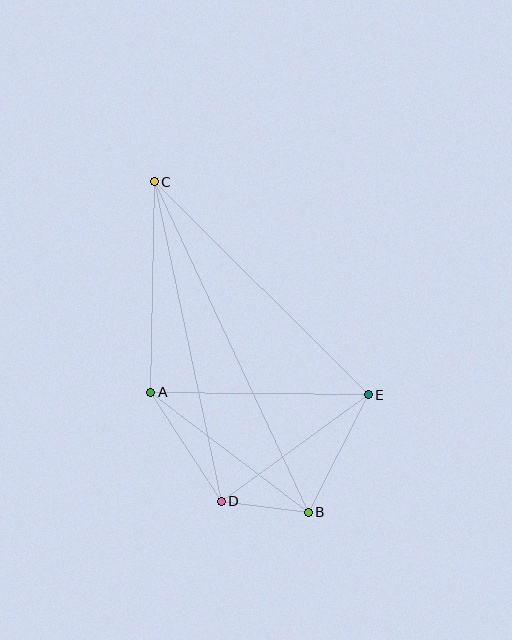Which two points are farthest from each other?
Points B and C are farthest from each other.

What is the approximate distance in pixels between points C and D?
The distance between C and D is approximately 327 pixels.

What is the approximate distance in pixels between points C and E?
The distance between C and E is approximately 302 pixels.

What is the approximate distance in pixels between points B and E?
The distance between B and E is approximately 132 pixels.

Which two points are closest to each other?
Points B and D are closest to each other.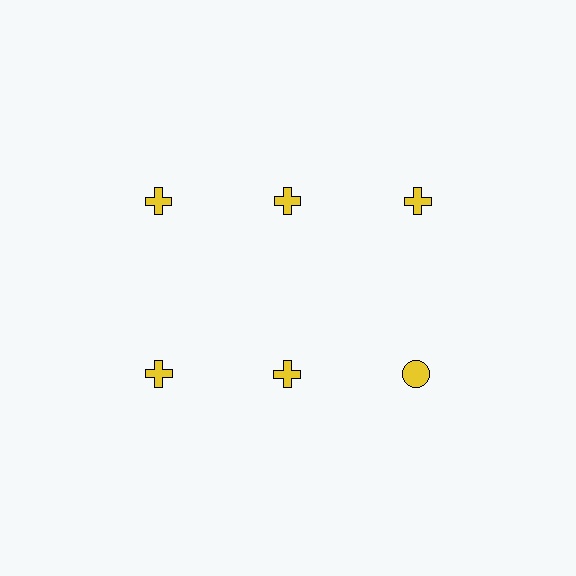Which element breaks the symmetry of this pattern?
The yellow circle in the second row, center column breaks the symmetry. All other shapes are yellow crosses.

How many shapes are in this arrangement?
There are 6 shapes arranged in a grid pattern.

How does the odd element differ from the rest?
It has a different shape: circle instead of cross.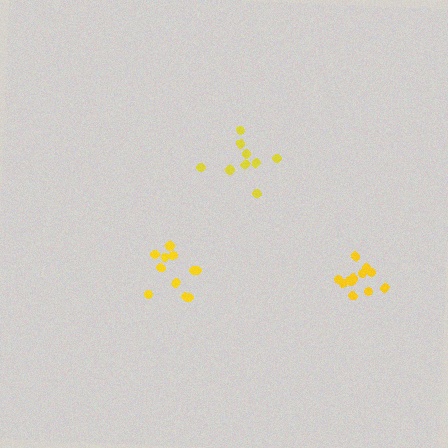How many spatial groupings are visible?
There are 3 spatial groupings.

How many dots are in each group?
Group 1: 11 dots, Group 2: 9 dots, Group 3: 13 dots (33 total).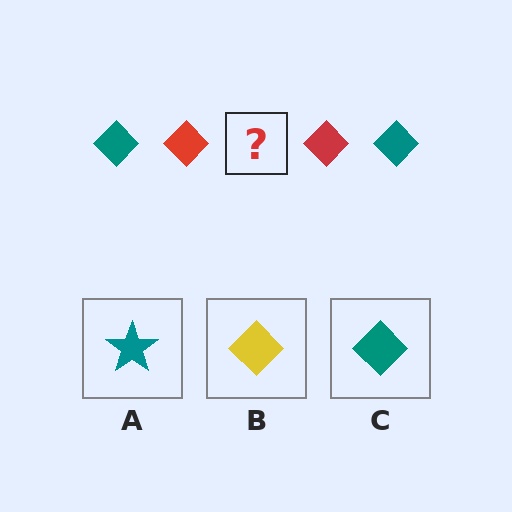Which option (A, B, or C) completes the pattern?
C.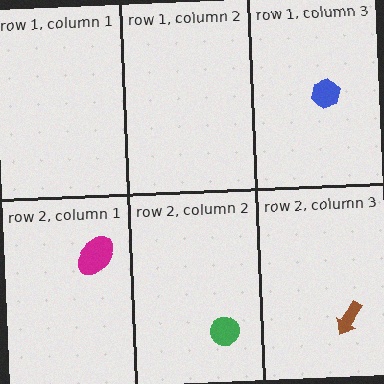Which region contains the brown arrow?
The row 2, column 3 region.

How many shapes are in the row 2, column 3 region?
1.